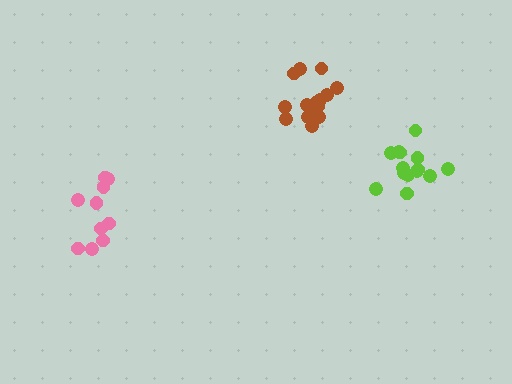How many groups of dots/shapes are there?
There are 3 groups.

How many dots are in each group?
Group 1: 10 dots, Group 2: 15 dots, Group 3: 14 dots (39 total).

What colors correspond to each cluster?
The clusters are colored: pink, brown, lime.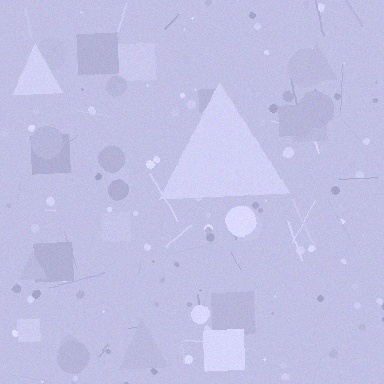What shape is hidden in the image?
A triangle is hidden in the image.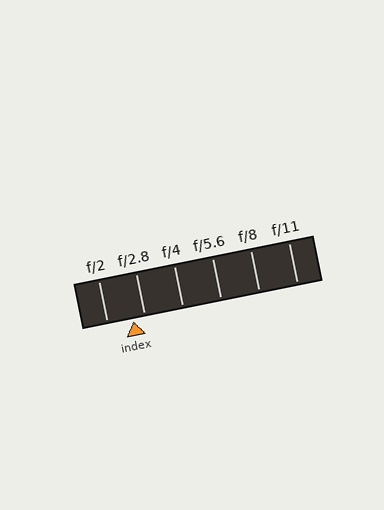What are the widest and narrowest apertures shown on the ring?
The widest aperture shown is f/2 and the narrowest is f/11.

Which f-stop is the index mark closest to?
The index mark is closest to f/2.8.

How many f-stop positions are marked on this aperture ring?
There are 6 f-stop positions marked.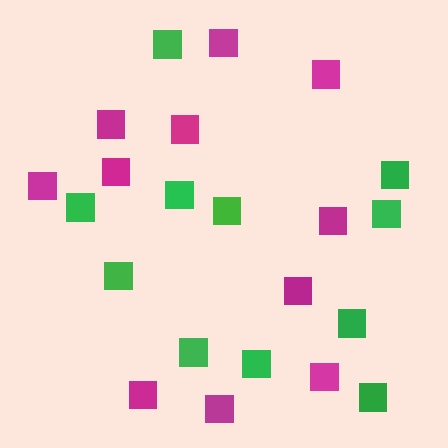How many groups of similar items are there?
There are 2 groups: one group of magenta squares (11) and one group of green squares (11).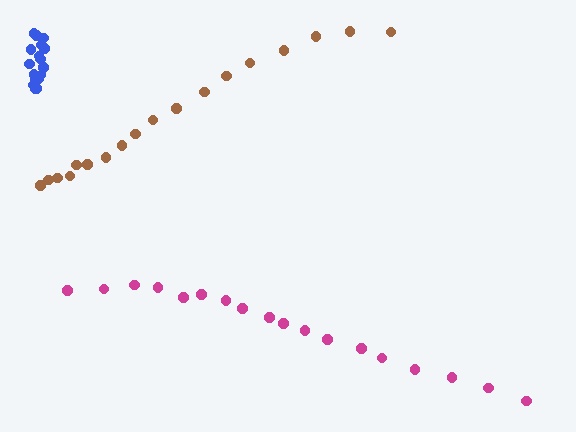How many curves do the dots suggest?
There are 3 distinct paths.